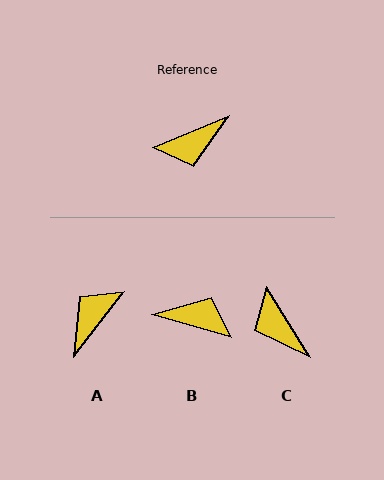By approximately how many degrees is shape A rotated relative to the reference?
Approximately 150 degrees clockwise.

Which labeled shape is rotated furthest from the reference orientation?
A, about 150 degrees away.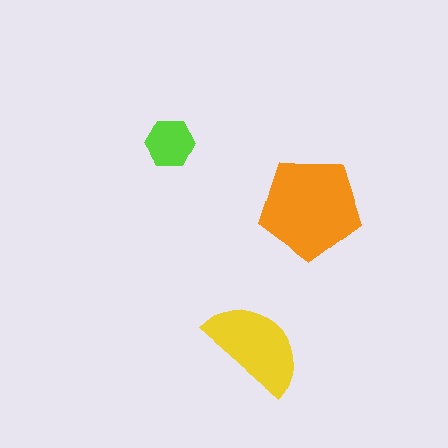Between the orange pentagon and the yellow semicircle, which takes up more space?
The orange pentagon.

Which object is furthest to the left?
The lime hexagon is leftmost.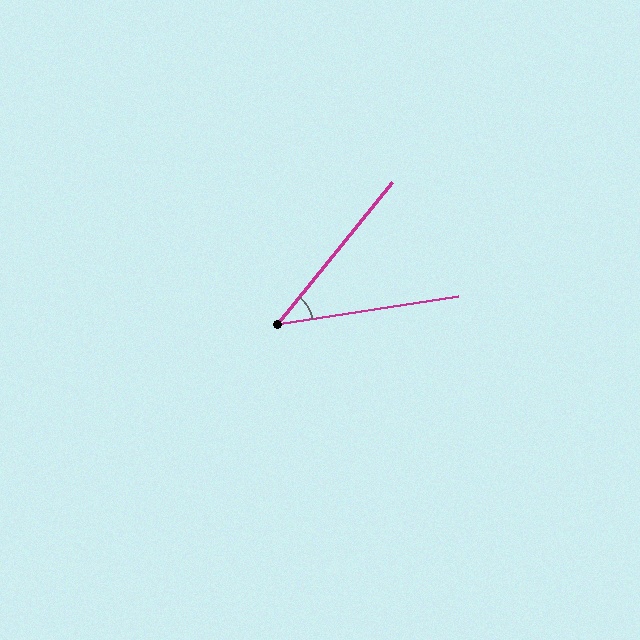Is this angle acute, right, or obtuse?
It is acute.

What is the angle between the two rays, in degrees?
Approximately 42 degrees.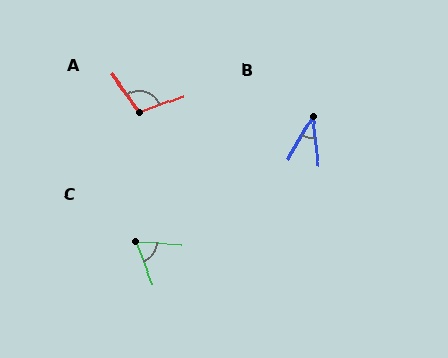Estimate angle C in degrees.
Approximately 65 degrees.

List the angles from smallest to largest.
B (37°), C (65°), A (105°).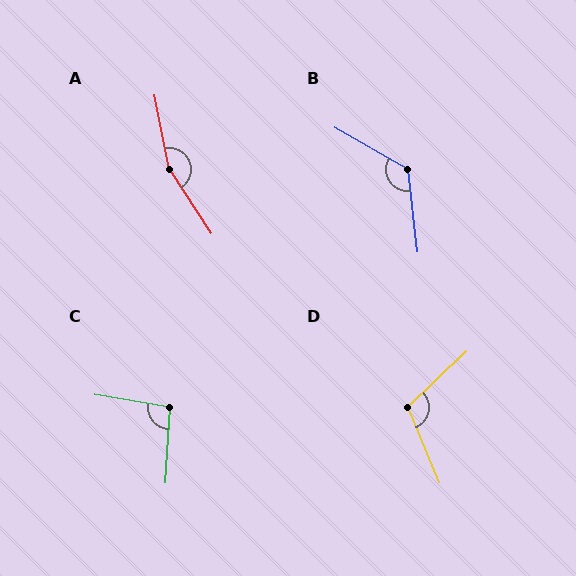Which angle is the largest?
A, at approximately 158 degrees.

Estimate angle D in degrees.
Approximately 111 degrees.